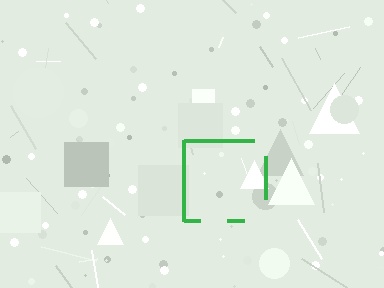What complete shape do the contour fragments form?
The contour fragments form a square.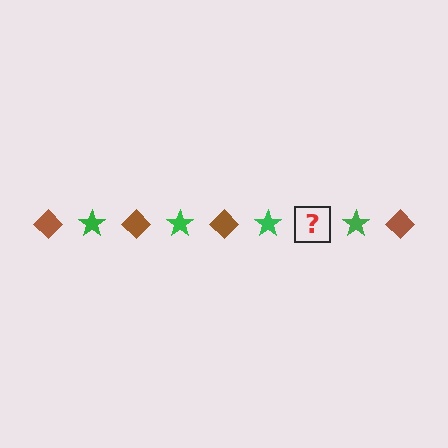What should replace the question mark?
The question mark should be replaced with a brown diamond.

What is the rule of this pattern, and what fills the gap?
The rule is that the pattern alternates between brown diamond and green star. The gap should be filled with a brown diamond.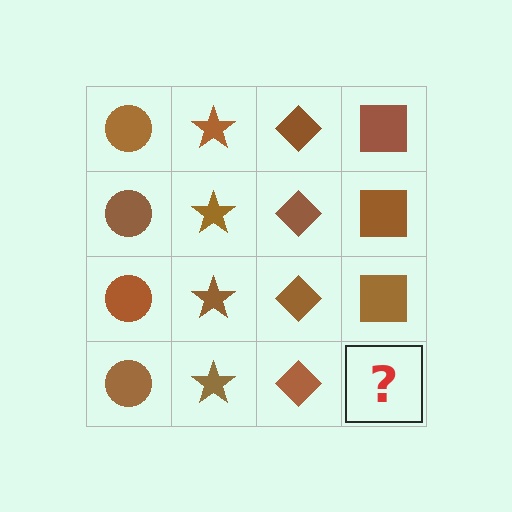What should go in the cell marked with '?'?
The missing cell should contain a brown square.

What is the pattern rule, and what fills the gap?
The rule is that each column has a consistent shape. The gap should be filled with a brown square.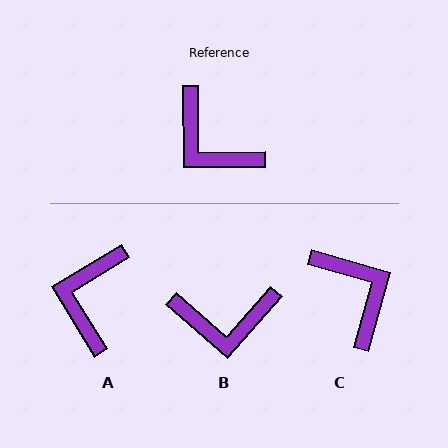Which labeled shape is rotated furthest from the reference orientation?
C, about 164 degrees away.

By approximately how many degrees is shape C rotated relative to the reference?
Approximately 164 degrees counter-clockwise.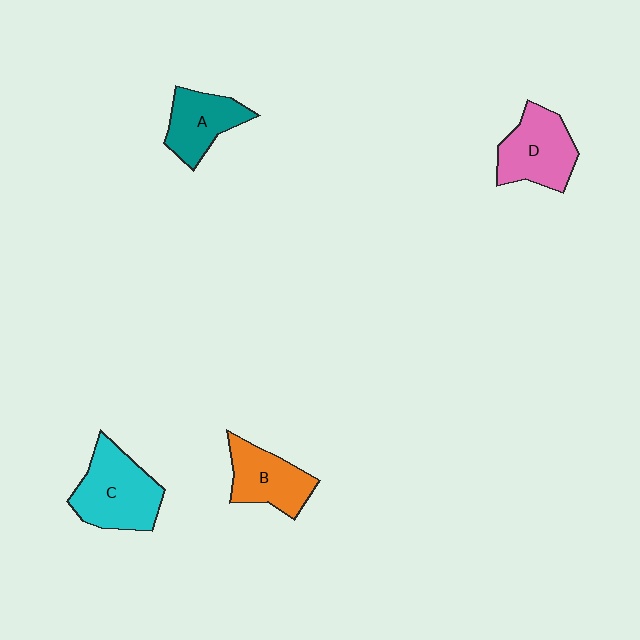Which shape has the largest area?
Shape C (cyan).